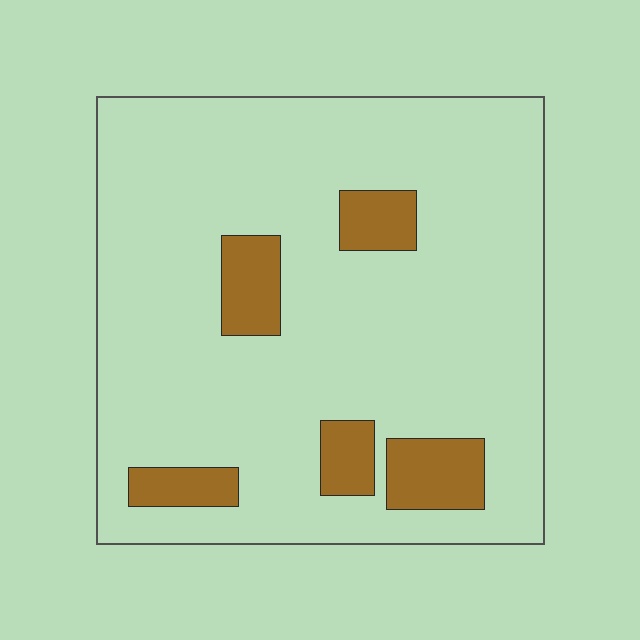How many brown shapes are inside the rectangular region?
5.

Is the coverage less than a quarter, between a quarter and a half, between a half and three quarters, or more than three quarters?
Less than a quarter.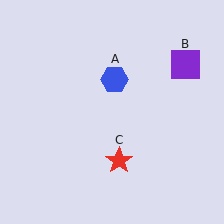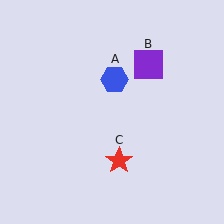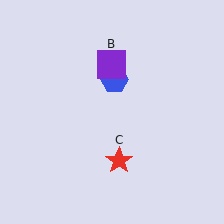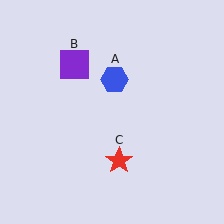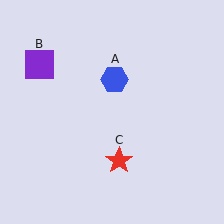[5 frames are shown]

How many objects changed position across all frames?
1 object changed position: purple square (object B).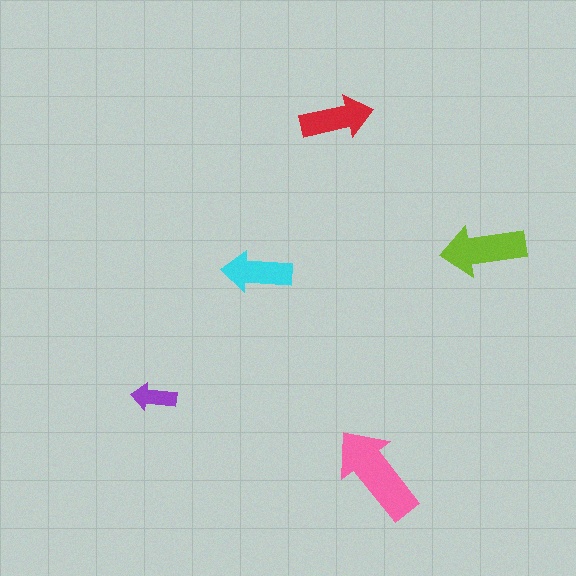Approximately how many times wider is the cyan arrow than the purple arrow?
About 1.5 times wider.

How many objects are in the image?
There are 5 objects in the image.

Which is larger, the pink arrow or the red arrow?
The pink one.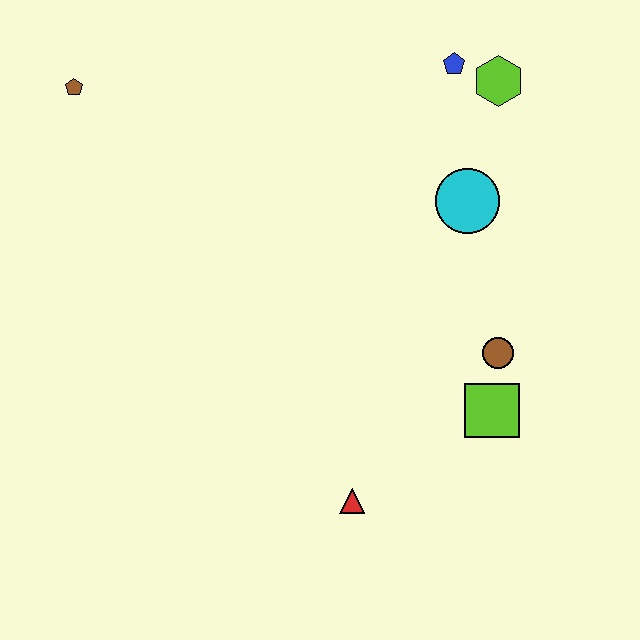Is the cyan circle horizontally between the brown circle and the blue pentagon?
Yes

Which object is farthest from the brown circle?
The brown pentagon is farthest from the brown circle.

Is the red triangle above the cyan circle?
No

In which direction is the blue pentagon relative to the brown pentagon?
The blue pentagon is to the right of the brown pentagon.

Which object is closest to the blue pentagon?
The lime hexagon is closest to the blue pentagon.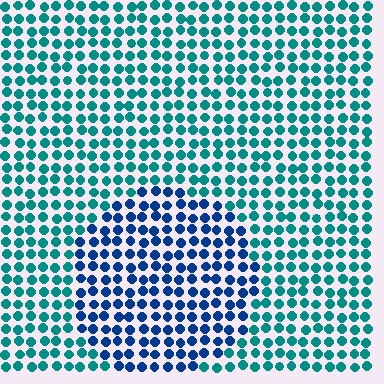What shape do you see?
I see a circle.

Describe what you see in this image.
The image is filled with small teal elements in a uniform arrangement. A circle-shaped region is visible where the elements are tinted to a slightly different hue, forming a subtle color boundary.